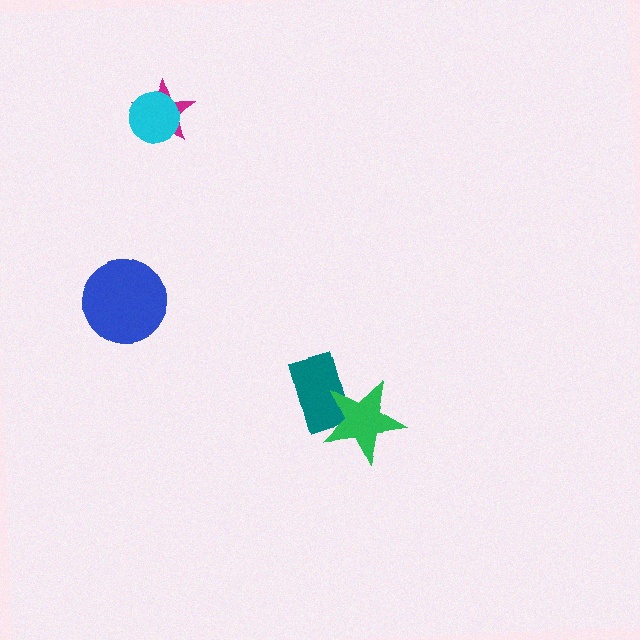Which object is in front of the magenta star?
The cyan circle is in front of the magenta star.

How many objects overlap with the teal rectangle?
1 object overlaps with the teal rectangle.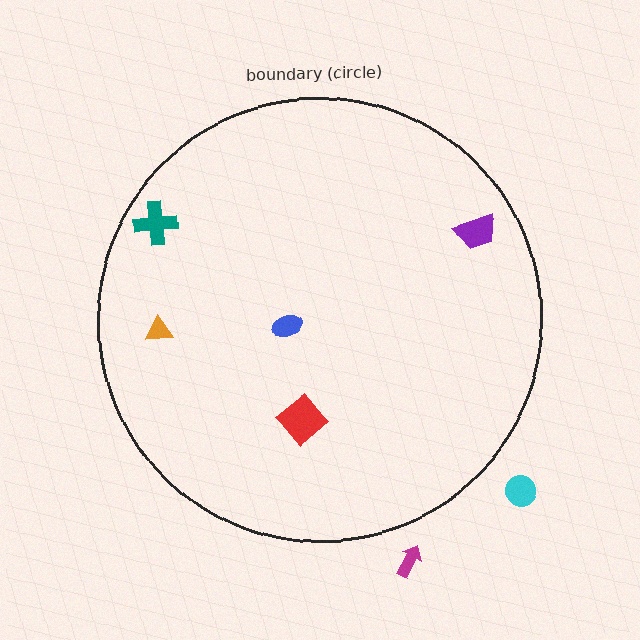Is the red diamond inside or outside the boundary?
Inside.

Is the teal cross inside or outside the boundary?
Inside.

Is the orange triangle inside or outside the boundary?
Inside.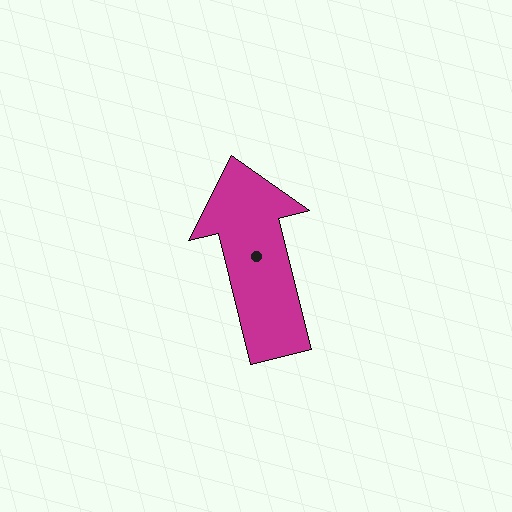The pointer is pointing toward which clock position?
Roughly 12 o'clock.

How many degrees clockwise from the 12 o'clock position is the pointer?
Approximately 346 degrees.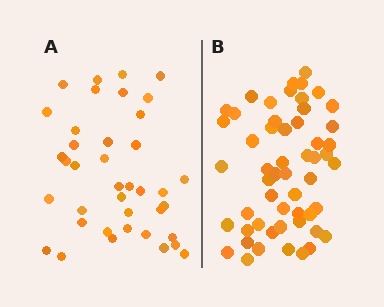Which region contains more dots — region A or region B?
Region B (the right region) has more dots.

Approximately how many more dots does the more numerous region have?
Region B has approximately 15 more dots than region A.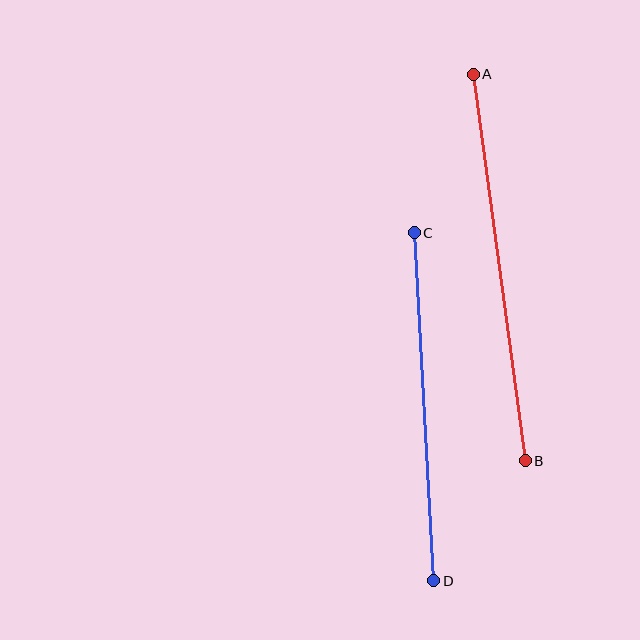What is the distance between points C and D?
The distance is approximately 349 pixels.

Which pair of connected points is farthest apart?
Points A and B are farthest apart.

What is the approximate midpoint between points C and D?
The midpoint is at approximately (424, 407) pixels.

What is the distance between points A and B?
The distance is approximately 390 pixels.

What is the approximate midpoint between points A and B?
The midpoint is at approximately (499, 267) pixels.